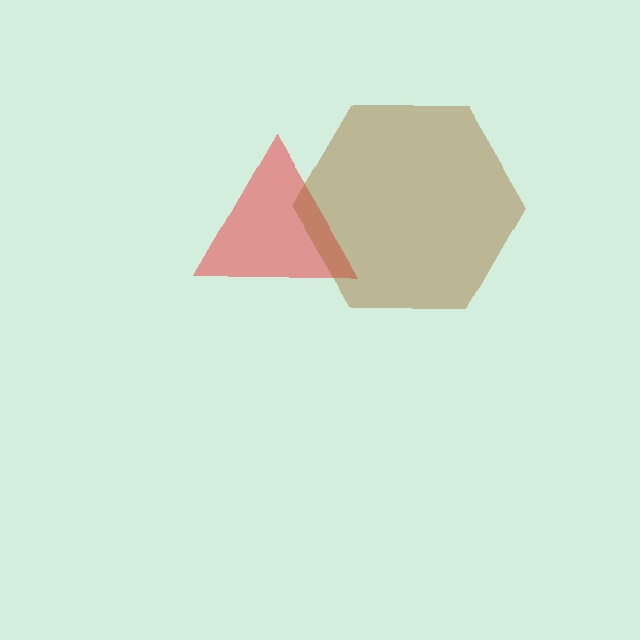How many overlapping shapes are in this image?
There are 2 overlapping shapes in the image.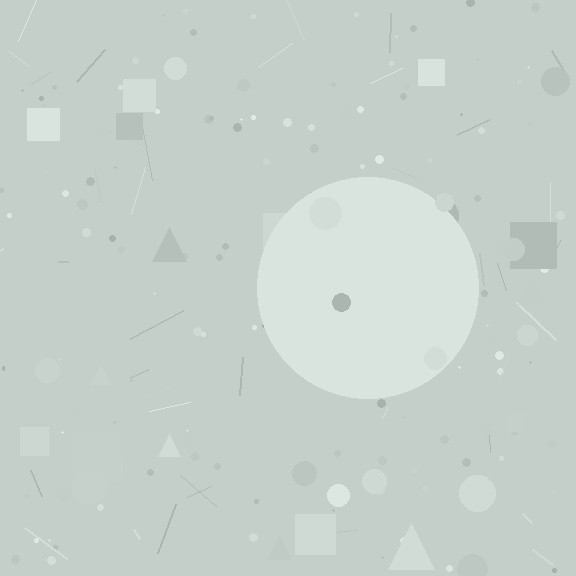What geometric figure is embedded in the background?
A circle is embedded in the background.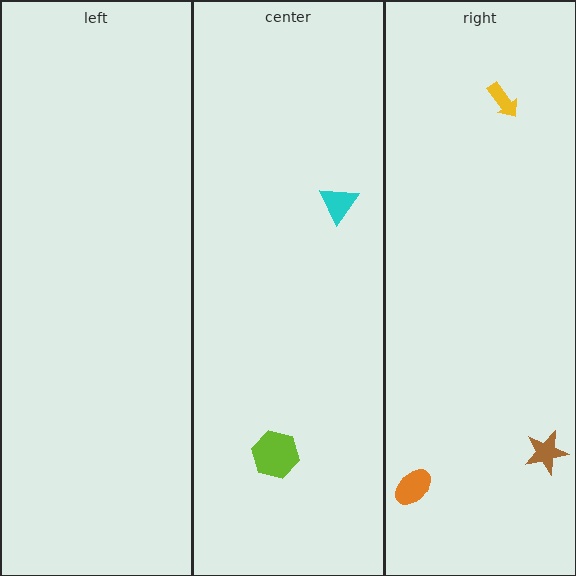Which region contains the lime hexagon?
The center region.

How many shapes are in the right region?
3.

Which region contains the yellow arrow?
The right region.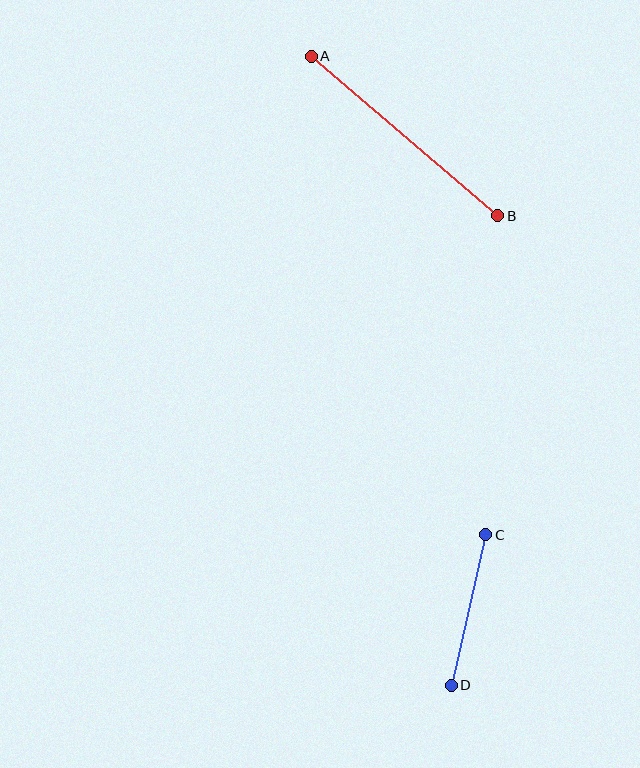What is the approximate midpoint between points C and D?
The midpoint is at approximately (468, 610) pixels.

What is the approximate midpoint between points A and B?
The midpoint is at approximately (405, 136) pixels.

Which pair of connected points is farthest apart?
Points A and B are farthest apart.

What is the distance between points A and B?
The distance is approximately 245 pixels.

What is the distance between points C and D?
The distance is approximately 155 pixels.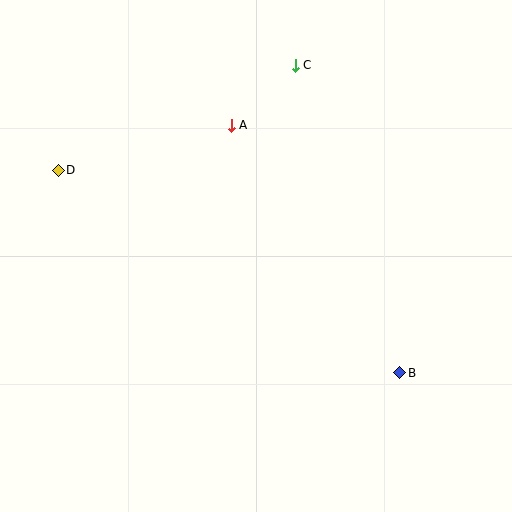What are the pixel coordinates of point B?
Point B is at (400, 373).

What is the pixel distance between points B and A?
The distance between B and A is 300 pixels.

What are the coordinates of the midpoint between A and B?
The midpoint between A and B is at (316, 249).